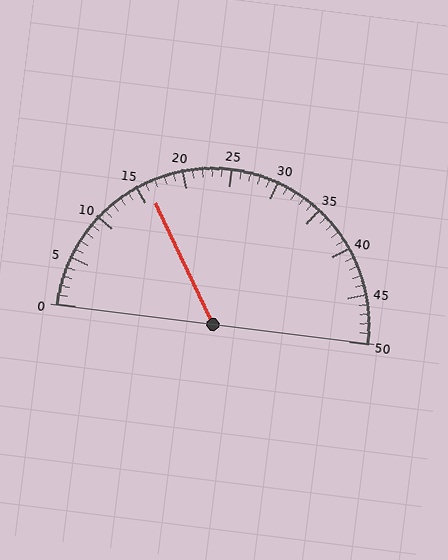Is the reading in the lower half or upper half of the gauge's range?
The reading is in the lower half of the range (0 to 50).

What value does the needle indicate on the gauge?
The needle indicates approximately 16.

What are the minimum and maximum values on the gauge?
The gauge ranges from 0 to 50.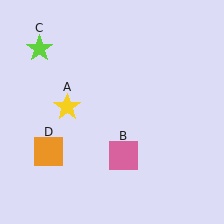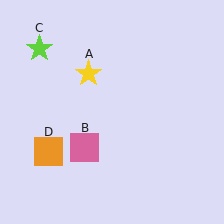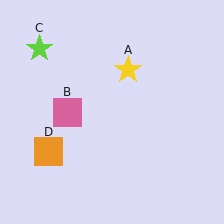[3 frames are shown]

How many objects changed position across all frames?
2 objects changed position: yellow star (object A), pink square (object B).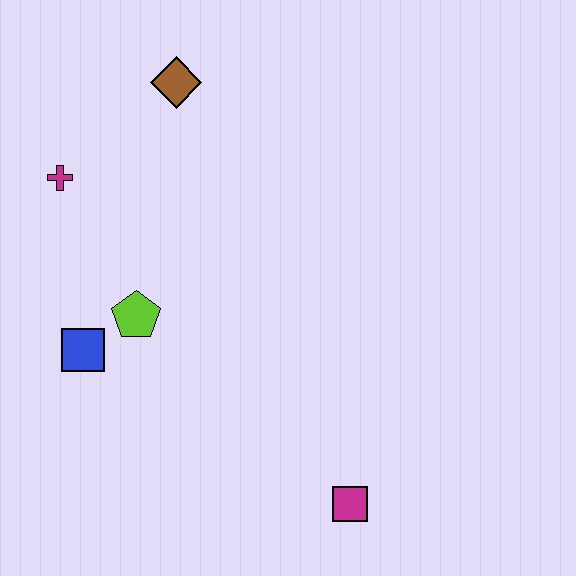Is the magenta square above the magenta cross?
No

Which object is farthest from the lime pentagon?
The magenta square is farthest from the lime pentagon.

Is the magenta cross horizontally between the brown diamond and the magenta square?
No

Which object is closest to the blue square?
The lime pentagon is closest to the blue square.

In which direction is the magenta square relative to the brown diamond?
The magenta square is below the brown diamond.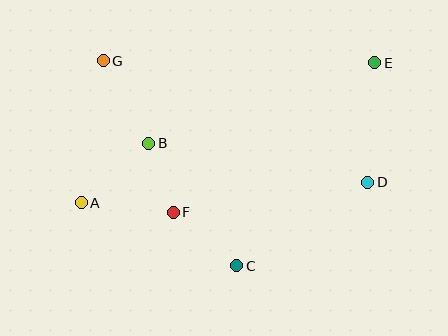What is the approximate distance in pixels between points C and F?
The distance between C and F is approximately 83 pixels.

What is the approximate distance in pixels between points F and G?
The distance between F and G is approximately 167 pixels.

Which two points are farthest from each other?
Points A and E are farthest from each other.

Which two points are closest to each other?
Points B and F are closest to each other.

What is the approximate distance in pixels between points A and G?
The distance between A and G is approximately 144 pixels.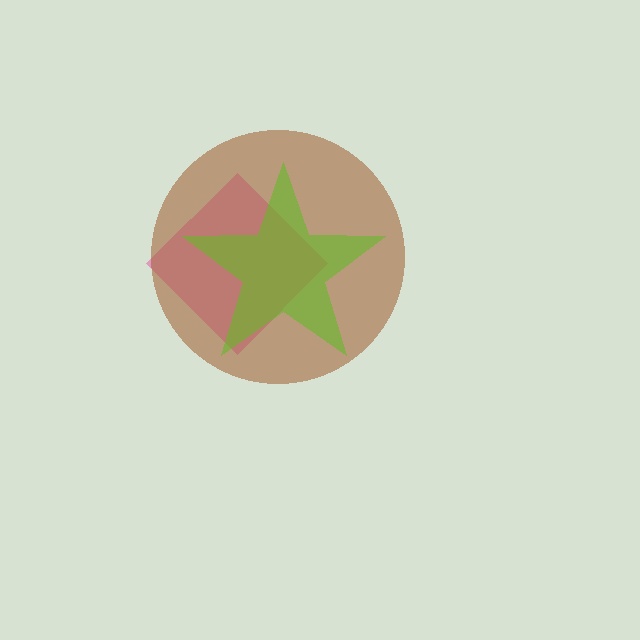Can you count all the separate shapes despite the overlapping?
Yes, there are 3 separate shapes.